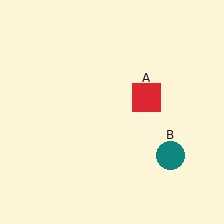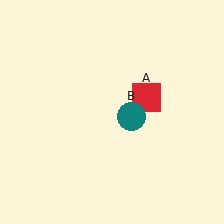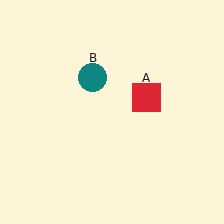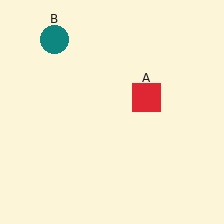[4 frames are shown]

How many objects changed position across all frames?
1 object changed position: teal circle (object B).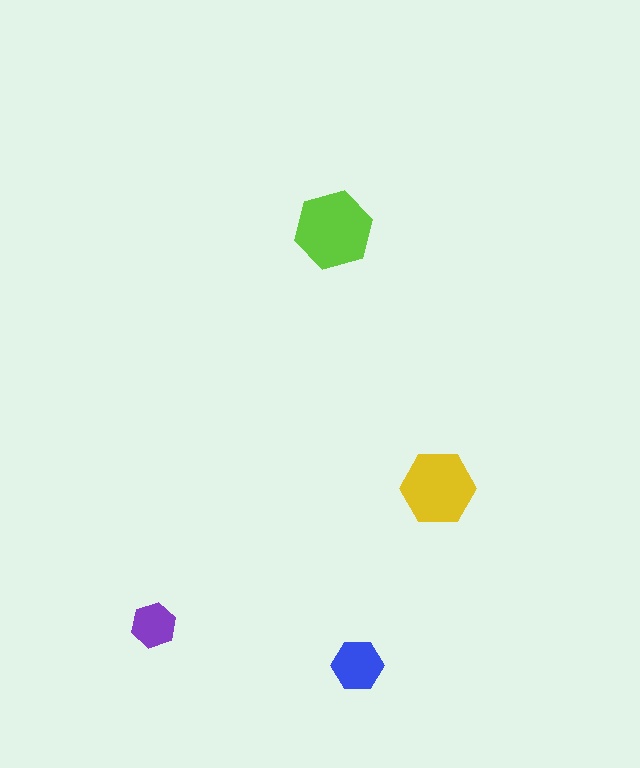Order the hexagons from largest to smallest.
the lime one, the yellow one, the blue one, the purple one.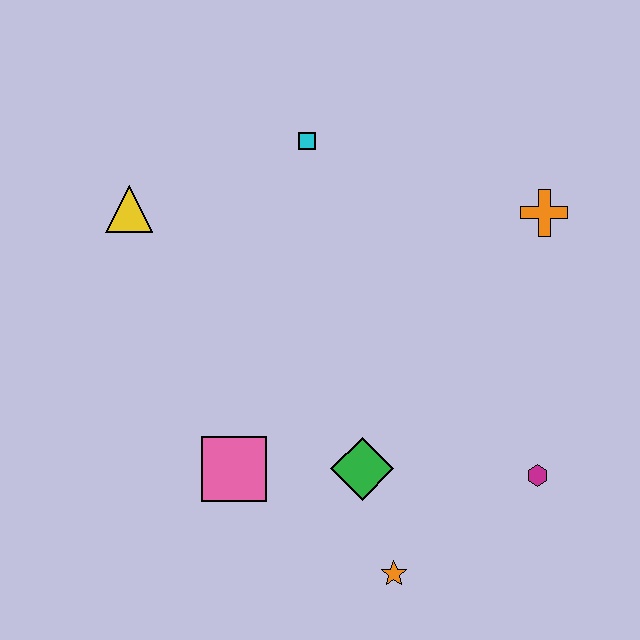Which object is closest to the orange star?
The green diamond is closest to the orange star.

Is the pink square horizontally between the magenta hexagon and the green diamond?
No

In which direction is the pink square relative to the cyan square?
The pink square is below the cyan square.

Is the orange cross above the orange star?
Yes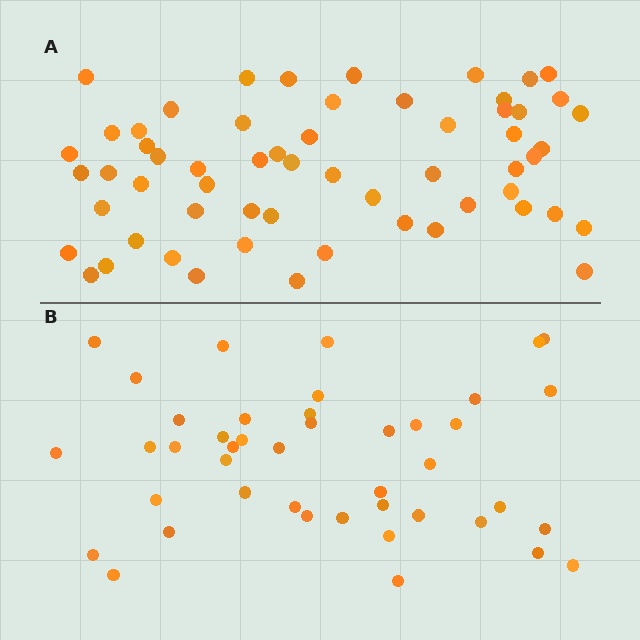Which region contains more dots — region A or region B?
Region A (the top region) has more dots.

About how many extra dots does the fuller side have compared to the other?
Region A has approximately 15 more dots than region B.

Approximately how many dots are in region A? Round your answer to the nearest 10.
About 60 dots. (The exact count is 59, which rounds to 60.)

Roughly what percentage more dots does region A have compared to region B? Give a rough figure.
About 35% more.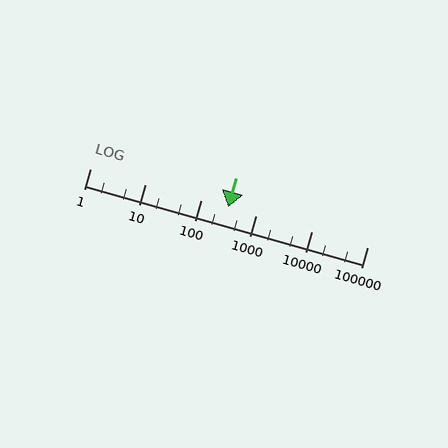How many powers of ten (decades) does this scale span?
The scale spans 5 decades, from 1 to 100000.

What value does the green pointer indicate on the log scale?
The pointer indicates approximately 310.